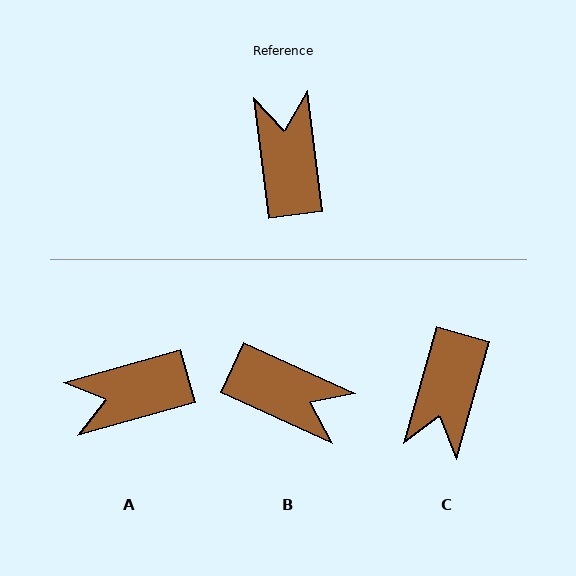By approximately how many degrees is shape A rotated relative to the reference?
Approximately 98 degrees counter-clockwise.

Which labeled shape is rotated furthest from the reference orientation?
C, about 157 degrees away.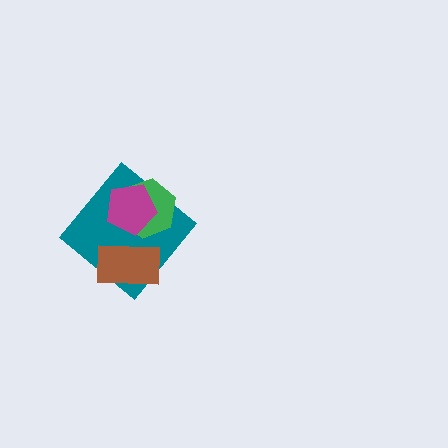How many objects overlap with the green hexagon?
2 objects overlap with the green hexagon.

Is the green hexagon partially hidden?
Yes, it is partially covered by another shape.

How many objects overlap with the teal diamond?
3 objects overlap with the teal diamond.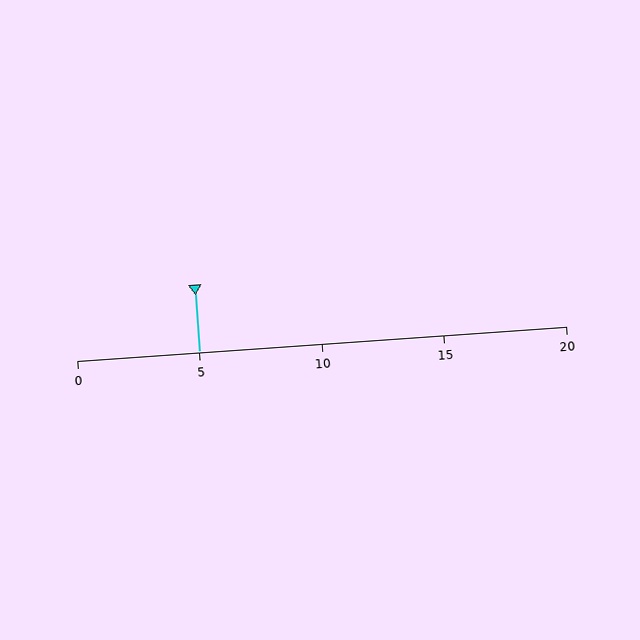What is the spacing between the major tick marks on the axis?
The major ticks are spaced 5 apart.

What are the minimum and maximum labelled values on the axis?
The axis runs from 0 to 20.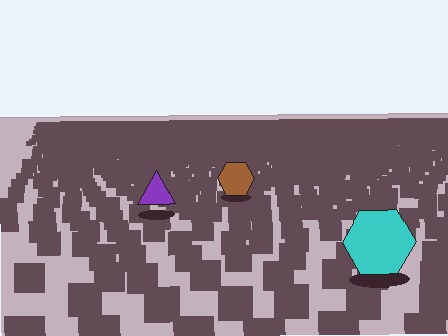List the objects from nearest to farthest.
From nearest to farthest: the cyan hexagon, the purple triangle, the brown hexagon.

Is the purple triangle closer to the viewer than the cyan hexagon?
No. The cyan hexagon is closer — you can tell from the texture gradient: the ground texture is coarser near it.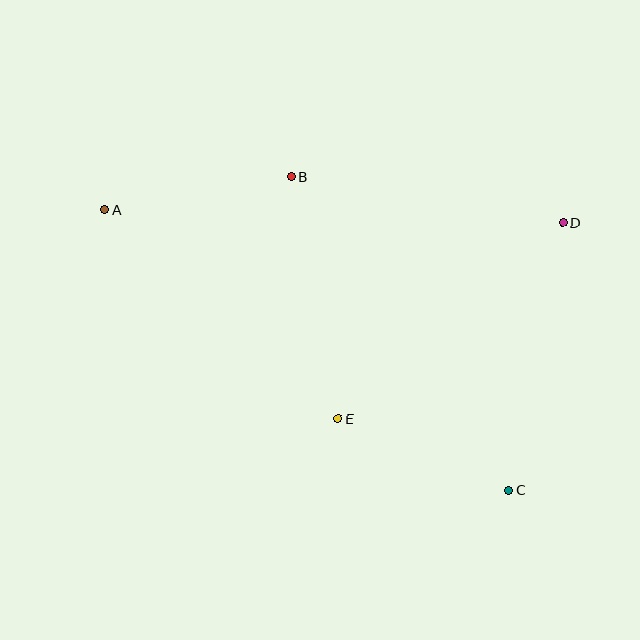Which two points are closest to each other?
Points C and E are closest to each other.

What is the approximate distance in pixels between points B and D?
The distance between B and D is approximately 276 pixels.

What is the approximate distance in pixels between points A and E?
The distance between A and E is approximately 314 pixels.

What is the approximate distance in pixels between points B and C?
The distance between B and C is approximately 382 pixels.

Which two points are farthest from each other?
Points A and C are farthest from each other.